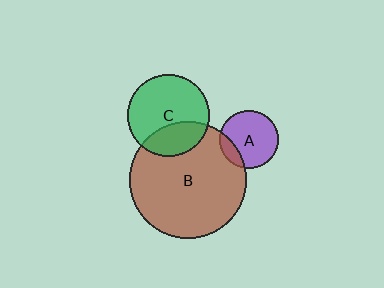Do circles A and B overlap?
Yes.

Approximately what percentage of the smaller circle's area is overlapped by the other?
Approximately 15%.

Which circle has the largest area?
Circle B (brown).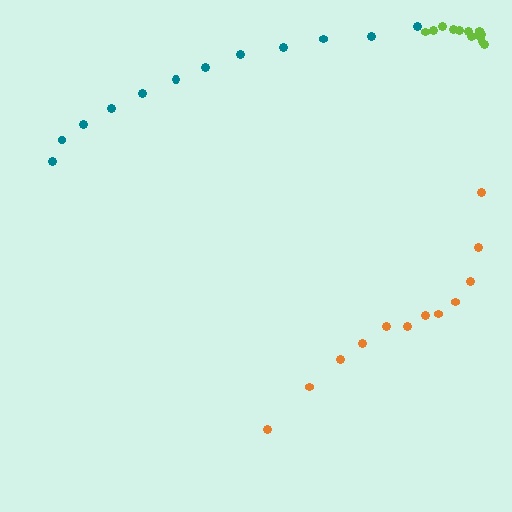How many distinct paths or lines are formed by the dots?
There are 3 distinct paths.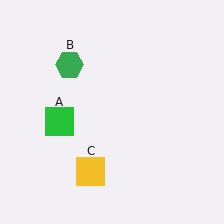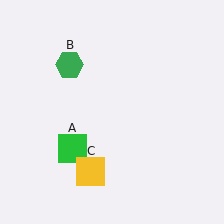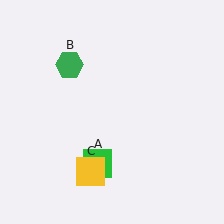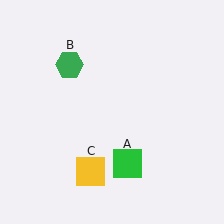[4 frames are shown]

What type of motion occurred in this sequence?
The green square (object A) rotated counterclockwise around the center of the scene.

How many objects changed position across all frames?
1 object changed position: green square (object A).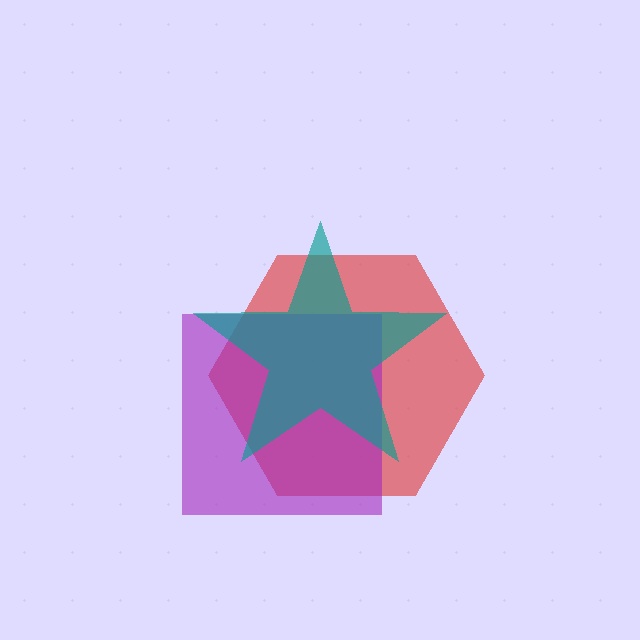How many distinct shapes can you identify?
There are 3 distinct shapes: a red hexagon, a purple square, a teal star.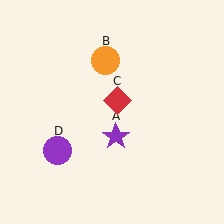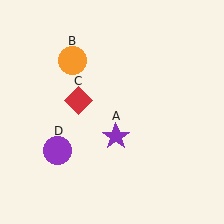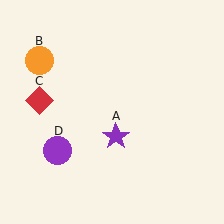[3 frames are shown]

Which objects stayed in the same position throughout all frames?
Purple star (object A) and purple circle (object D) remained stationary.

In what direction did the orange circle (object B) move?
The orange circle (object B) moved left.